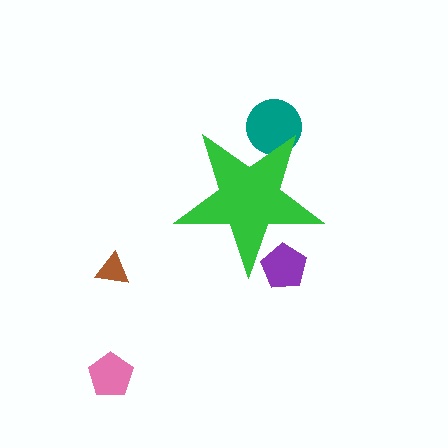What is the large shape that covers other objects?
A green star.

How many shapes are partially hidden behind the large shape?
2 shapes are partially hidden.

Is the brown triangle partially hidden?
No, the brown triangle is fully visible.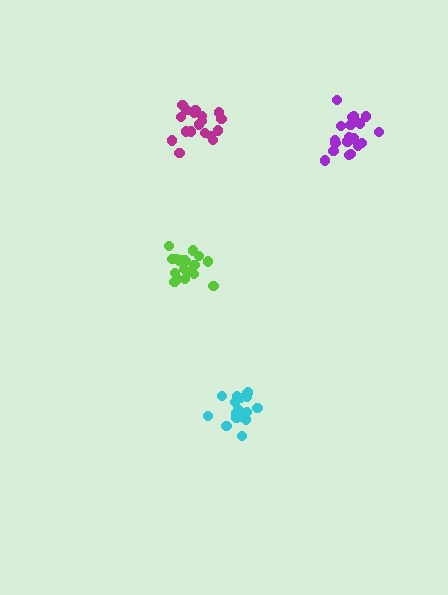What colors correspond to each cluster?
The clusters are colored: lime, magenta, cyan, purple.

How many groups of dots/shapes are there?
There are 4 groups.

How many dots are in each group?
Group 1: 19 dots, Group 2: 19 dots, Group 3: 20 dots, Group 4: 19 dots (77 total).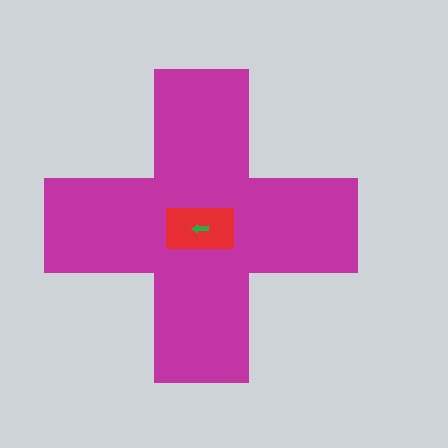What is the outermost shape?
The magenta cross.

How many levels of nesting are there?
3.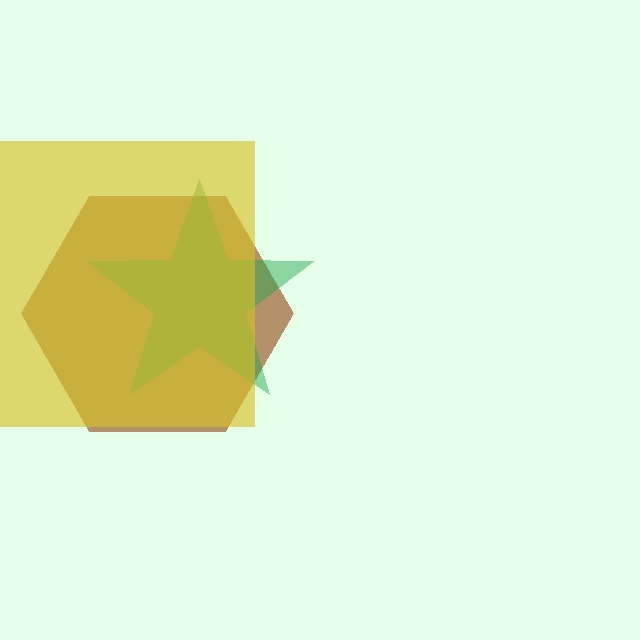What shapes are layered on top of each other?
The layered shapes are: a brown hexagon, a green star, a yellow square.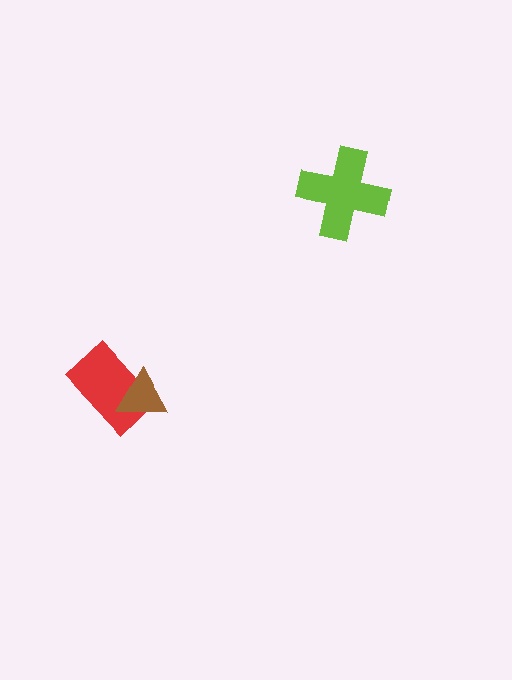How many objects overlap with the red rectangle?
1 object overlaps with the red rectangle.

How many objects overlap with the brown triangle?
1 object overlaps with the brown triangle.